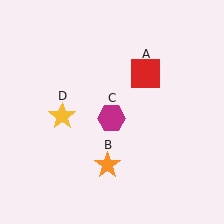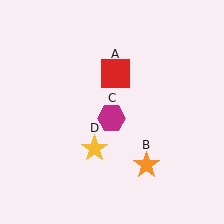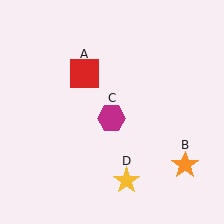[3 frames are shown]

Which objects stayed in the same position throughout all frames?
Magenta hexagon (object C) remained stationary.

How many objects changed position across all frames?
3 objects changed position: red square (object A), orange star (object B), yellow star (object D).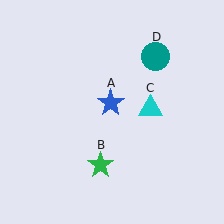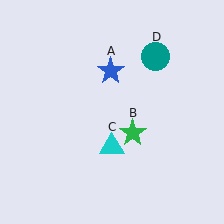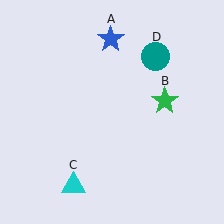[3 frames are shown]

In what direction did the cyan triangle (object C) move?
The cyan triangle (object C) moved down and to the left.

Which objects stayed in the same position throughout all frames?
Teal circle (object D) remained stationary.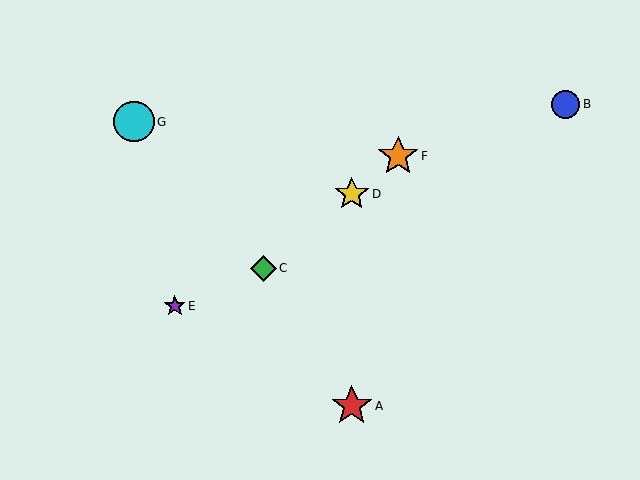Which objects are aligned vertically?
Objects A, D are aligned vertically.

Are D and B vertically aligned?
No, D is at x≈352 and B is at x≈566.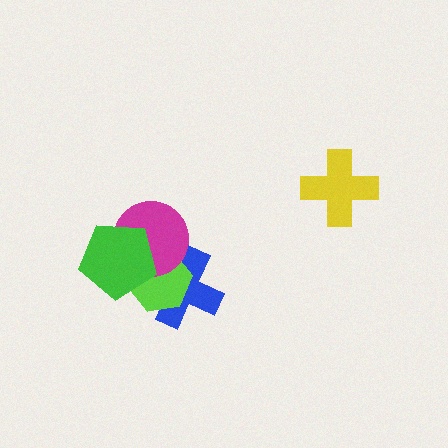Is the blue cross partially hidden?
Yes, it is partially covered by another shape.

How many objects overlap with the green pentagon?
3 objects overlap with the green pentagon.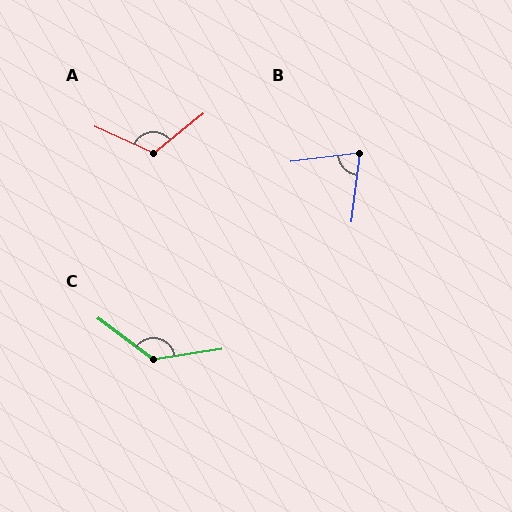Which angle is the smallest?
B, at approximately 76 degrees.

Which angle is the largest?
C, at approximately 135 degrees.